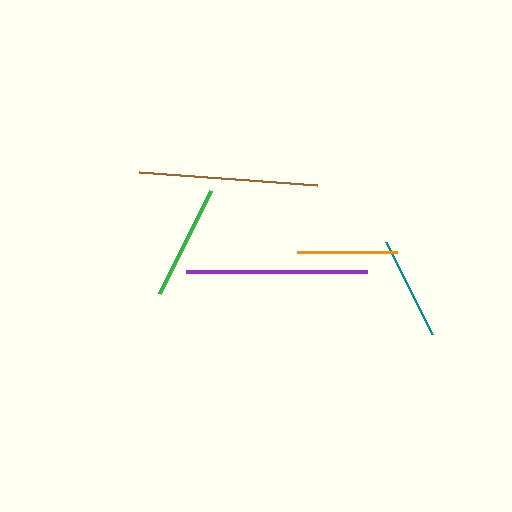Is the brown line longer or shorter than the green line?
The brown line is longer than the green line.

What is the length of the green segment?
The green segment is approximately 115 pixels long.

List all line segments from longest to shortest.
From longest to shortest: purple, brown, green, teal, orange.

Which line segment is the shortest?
The orange line is the shortest at approximately 100 pixels.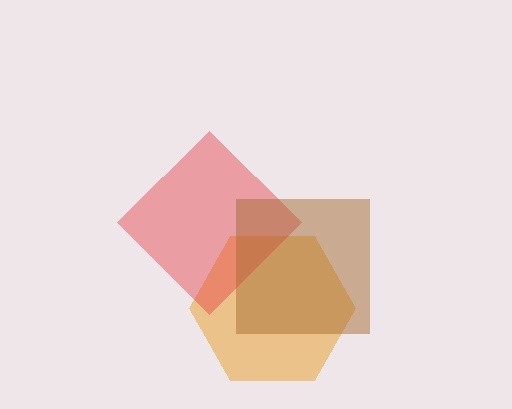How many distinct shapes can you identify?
There are 3 distinct shapes: an orange hexagon, a red diamond, a brown square.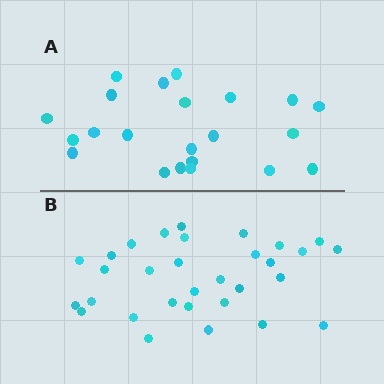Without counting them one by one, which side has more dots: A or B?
Region B (the bottom region) has more dots.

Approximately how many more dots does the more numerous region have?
Region B has roughly 8 or so more dots than region A.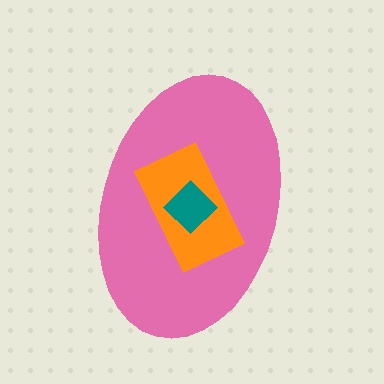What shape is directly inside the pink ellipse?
The orange rectangle.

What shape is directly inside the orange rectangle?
The teal diamond.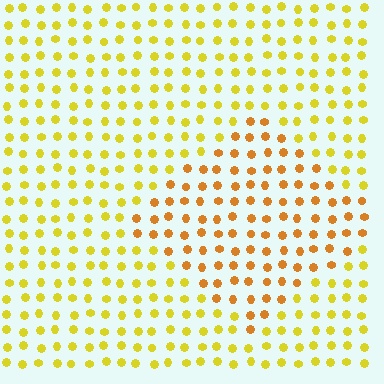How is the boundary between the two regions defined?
The boundary is defined purely by a slight shift in hue (about 28 degrees). Spacing, size, and orientation are identical on both sides.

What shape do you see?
I see a diamond.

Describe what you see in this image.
The image is filled with small yellow elements in a uniform arrangement. A diamond-shaped region is visible where the elements are tinted to a slightly different hue, forming a subtle color boundary.